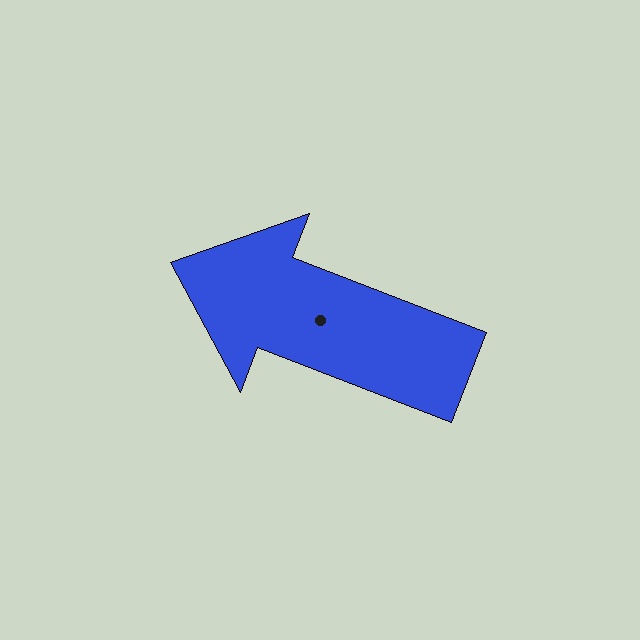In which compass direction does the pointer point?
West.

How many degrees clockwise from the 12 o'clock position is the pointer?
Approximately 291 degrees.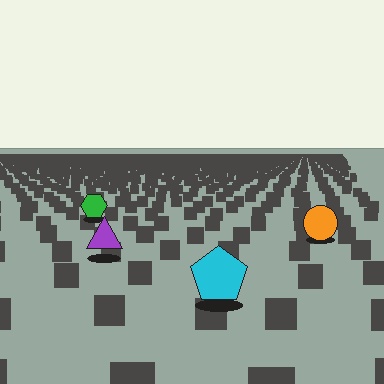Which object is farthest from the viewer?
The green hexagon is farthest from the viewer. It appears smaller and the ground texture around it is denser.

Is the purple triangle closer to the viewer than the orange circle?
Yes. The purple triangle is closer — you can tell from the texture gradient: the ground texture is coarser near it.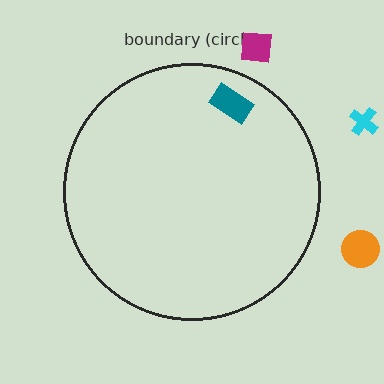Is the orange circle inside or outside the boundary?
Outside.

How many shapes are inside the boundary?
1 inside, 3 outside.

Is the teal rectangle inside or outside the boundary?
Inside.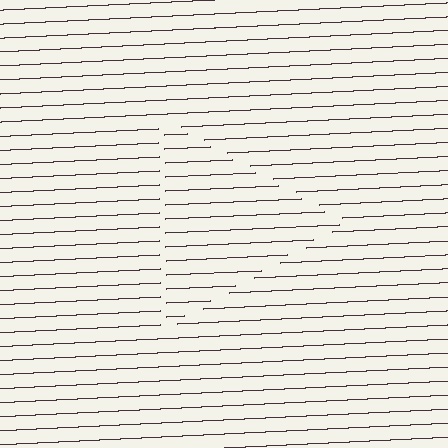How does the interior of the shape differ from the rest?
The interior of the shape contains the same grating, shifted by half a period — the contour is defined by the phase discontinuity where line-ends from the inner and outer gratings abut.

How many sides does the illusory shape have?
3 sides — the line-ends trace a triangle.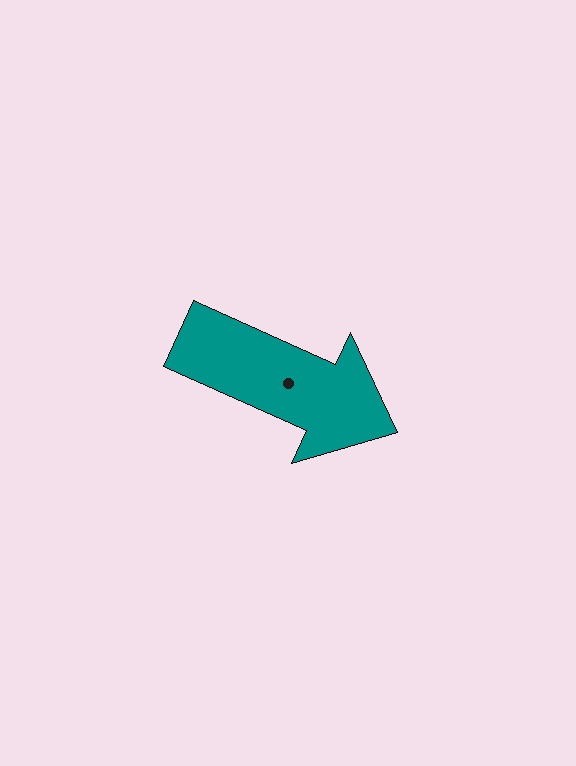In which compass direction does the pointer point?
Southeast.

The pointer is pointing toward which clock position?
Roughly 4 o'clock.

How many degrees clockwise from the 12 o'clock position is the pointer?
Approximately 114 degrees.